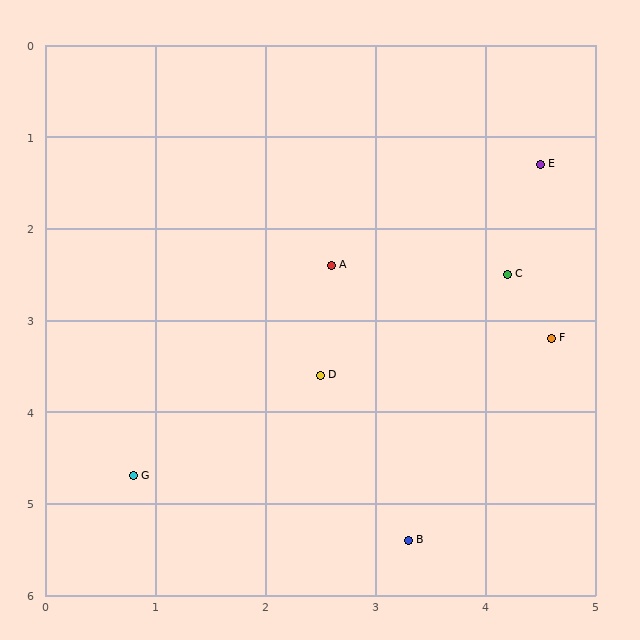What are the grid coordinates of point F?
Point F is at approximately (4.6, 3.2).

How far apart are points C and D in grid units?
Points C and D are about 2.0 grid units apart.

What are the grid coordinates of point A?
Point A is at approximately (2.6, 2.4).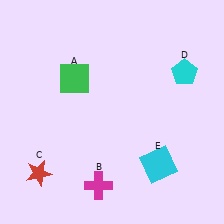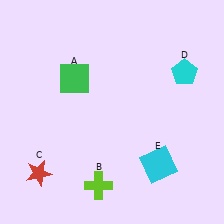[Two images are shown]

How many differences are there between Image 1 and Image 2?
There is 1 difference between the two images.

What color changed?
The cross (B) changed from magenta in Image 1 to lime in Image 2.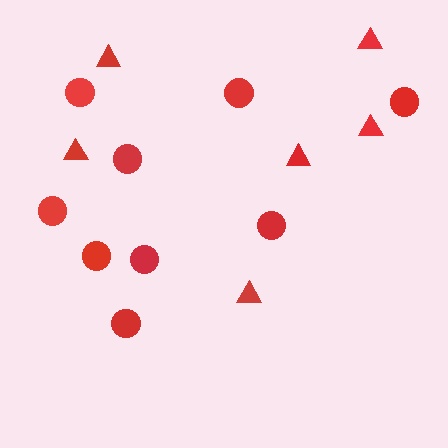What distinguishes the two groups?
There are 2 groups: one group of triangles (6) and one group of circles (9).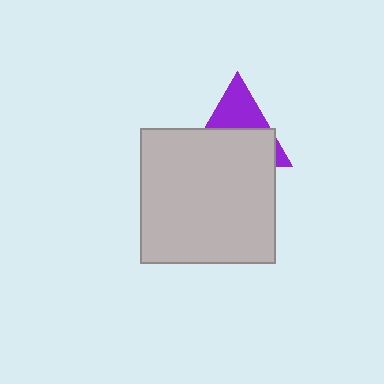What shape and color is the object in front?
The object in front is a light gray square.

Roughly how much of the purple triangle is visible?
A small part of it is visible (roughly 40%).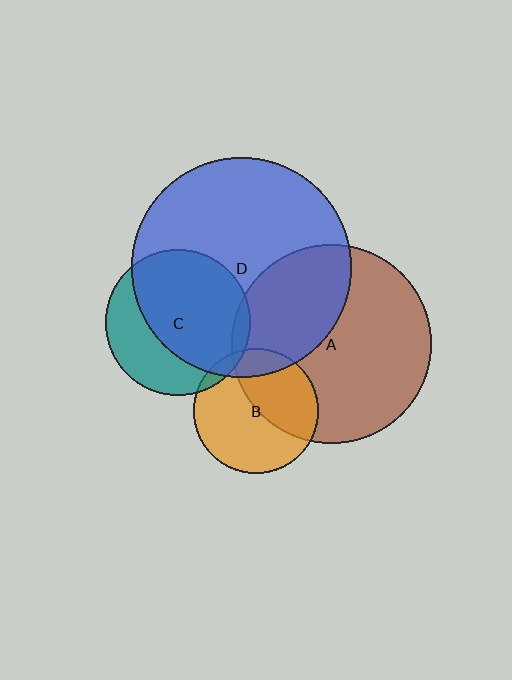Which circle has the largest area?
Circle D (blue).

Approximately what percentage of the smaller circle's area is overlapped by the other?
Approximately 15%.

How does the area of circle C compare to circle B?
Approximately 1.3 times.